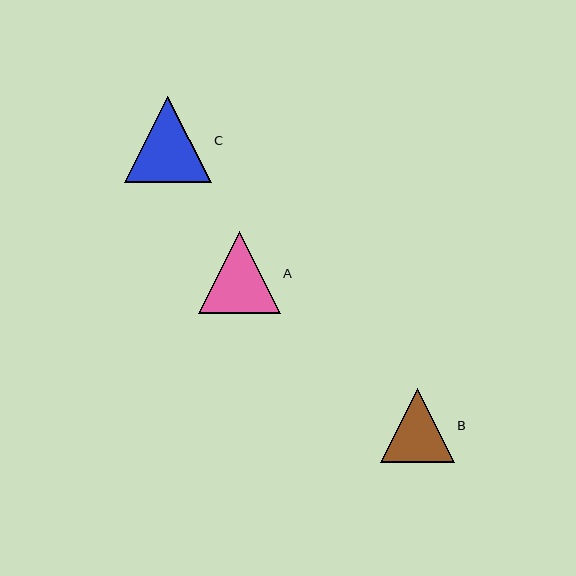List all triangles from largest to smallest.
From largest to smallest: C, A, B.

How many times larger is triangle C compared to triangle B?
Triangle C is approximately 1.2 times the size of triangle B.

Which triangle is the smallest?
Triangle B is the smallest with a size of approximately 74 pixels.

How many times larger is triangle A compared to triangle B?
Triangle A is approximately 1.1 times the size of triangle B.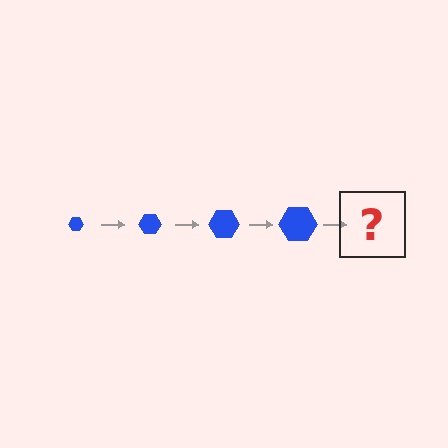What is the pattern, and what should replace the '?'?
The pattern is that the hexagon gets progressively larger each step. The '?' should be a blue hexagon, larger than the previous one.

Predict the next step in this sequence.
The next step is a blue hexagon, larger than the previous one.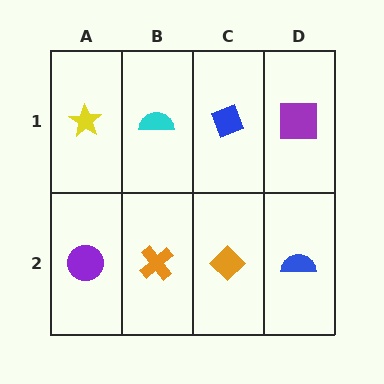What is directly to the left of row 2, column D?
An orange diamond.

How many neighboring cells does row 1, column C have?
3.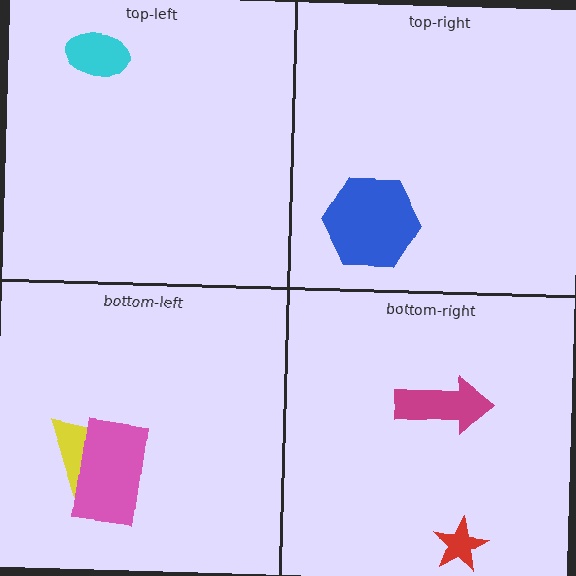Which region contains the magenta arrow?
The bottom-right region.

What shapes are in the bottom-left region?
The yellow triangle, the pink rectangle.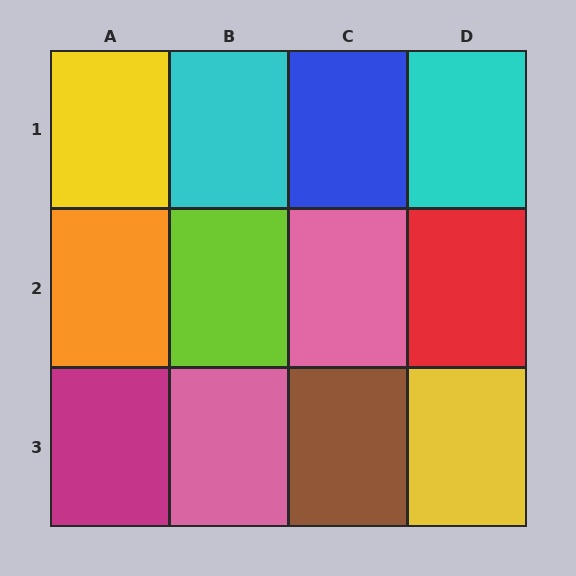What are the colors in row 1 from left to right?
Yellow, cyan, blue, cyan.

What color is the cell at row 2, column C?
Pink.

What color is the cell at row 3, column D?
Yellow.